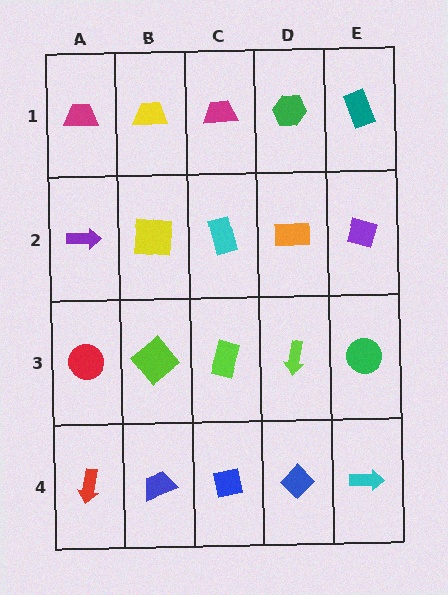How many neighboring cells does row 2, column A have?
3.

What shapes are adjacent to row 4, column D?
A lime arrow (row 3, column D), a blue square (row 4, column C), a cyan arrow (row 4, column E).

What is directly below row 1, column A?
A purple arrow.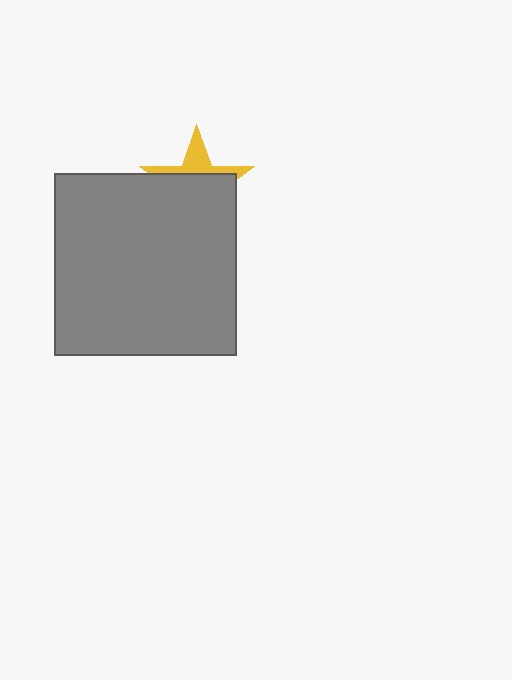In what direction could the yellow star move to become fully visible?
The yellow star could move up. That would shift it out from behind the gray square entirely.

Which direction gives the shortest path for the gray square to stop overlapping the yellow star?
Moving down gives the shortest separation.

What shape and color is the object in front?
The object in front is a gray square.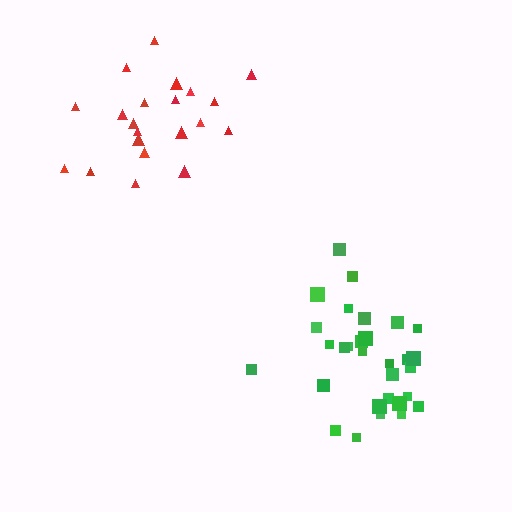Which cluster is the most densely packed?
Green.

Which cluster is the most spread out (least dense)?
Red.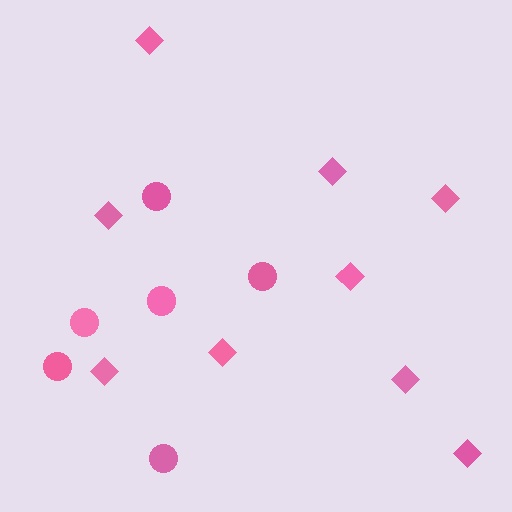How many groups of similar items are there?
There are 2 groups: one group of circles (6) and one group of diamonds (9).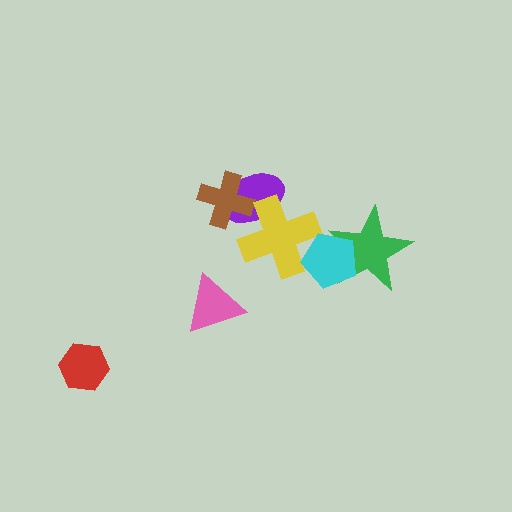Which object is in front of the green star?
The cyan pentagon is in front of the green star.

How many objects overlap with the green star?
1 object overlaps with the green star.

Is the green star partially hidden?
Yes, it is partially covered by another shape.